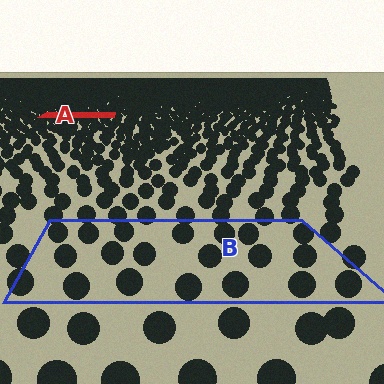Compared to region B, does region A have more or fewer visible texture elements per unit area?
Region A has more texture elements per unit area — they are packed more densely because it is farther away.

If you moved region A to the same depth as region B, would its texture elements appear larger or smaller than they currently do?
They would appear larger. At a closer depth, the same texture elements are projected at a bigger on-screen size.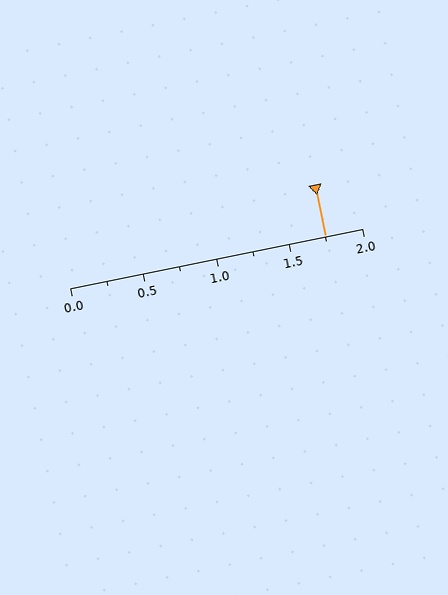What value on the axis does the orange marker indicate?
The marker indicates approximately 1.75.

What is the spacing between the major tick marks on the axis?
The major ticks are spaced 0.5 apart.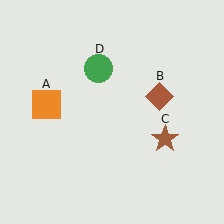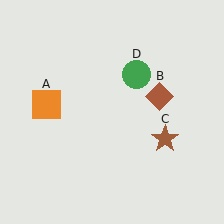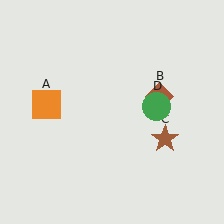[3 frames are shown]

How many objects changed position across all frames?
1 object changed position: green circle (object D).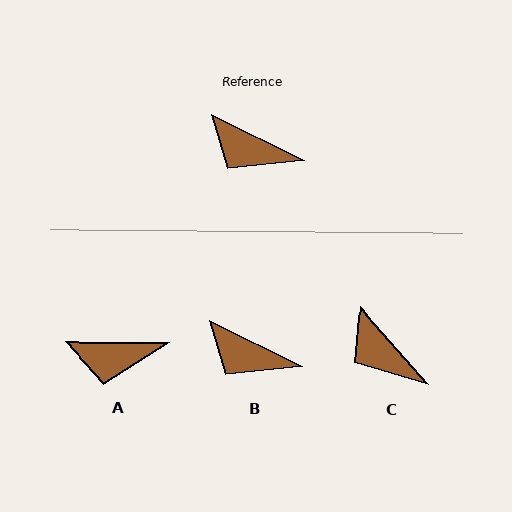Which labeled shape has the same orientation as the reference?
B.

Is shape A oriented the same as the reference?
No, it is off by about 26 degrees.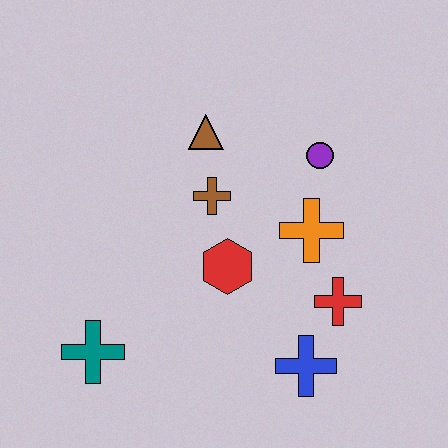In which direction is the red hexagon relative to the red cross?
The red hexagon is to the left of the red cross.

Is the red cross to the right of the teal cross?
Yes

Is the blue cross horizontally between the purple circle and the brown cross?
Yes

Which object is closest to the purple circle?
The orange cross is closest to the purple circle.